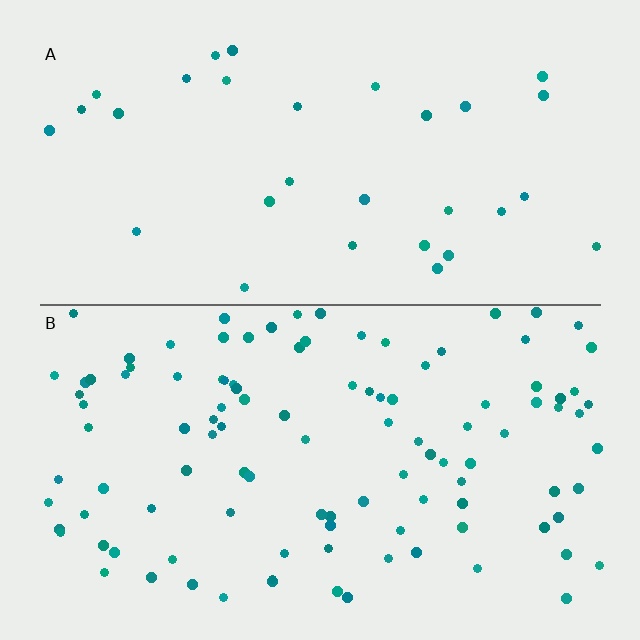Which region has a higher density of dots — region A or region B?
B (the bottom).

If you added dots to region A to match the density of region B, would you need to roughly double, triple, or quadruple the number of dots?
Approximately triple.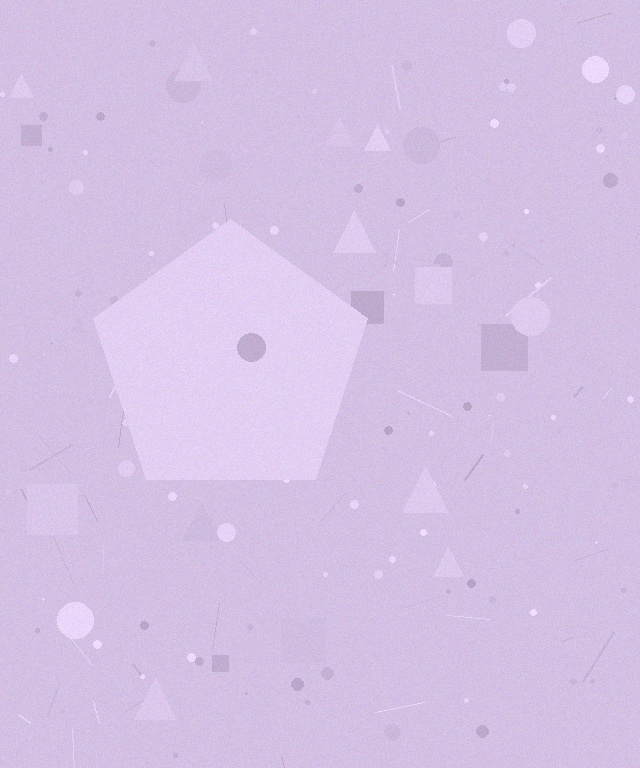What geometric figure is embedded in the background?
A pentagon is embedded in the background.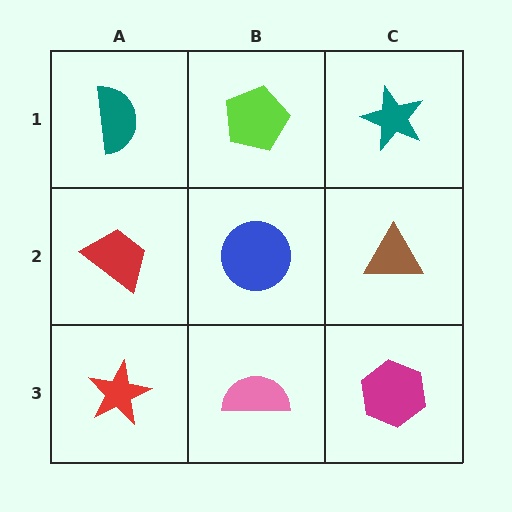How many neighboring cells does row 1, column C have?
2.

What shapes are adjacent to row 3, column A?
A red trapezoid (row 2, column A), a pink semicircle (row 3, column B).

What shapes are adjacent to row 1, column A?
A red trapezoid (row 2, column A), a lime pentagon (row 1, column B).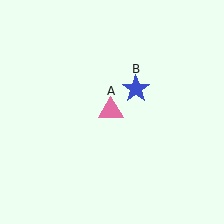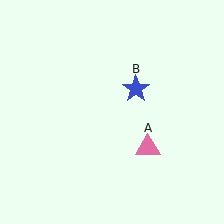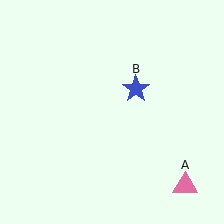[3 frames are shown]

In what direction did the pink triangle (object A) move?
The pink triangle (object A) moved down and to the right.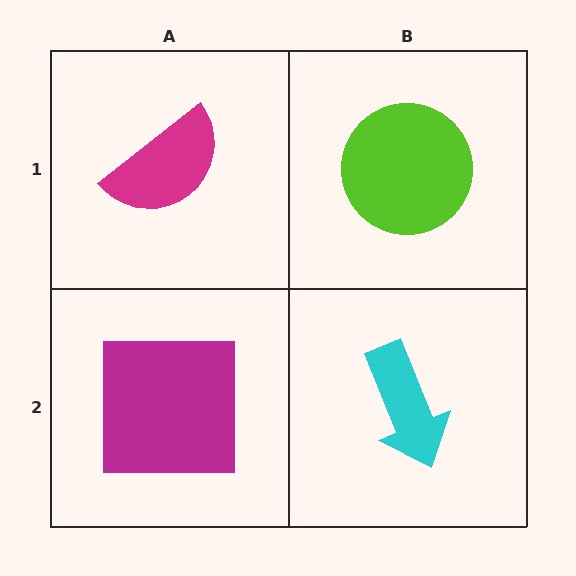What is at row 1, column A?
A magenta semicircle.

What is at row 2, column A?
A magenta square.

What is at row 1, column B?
A lime circle.